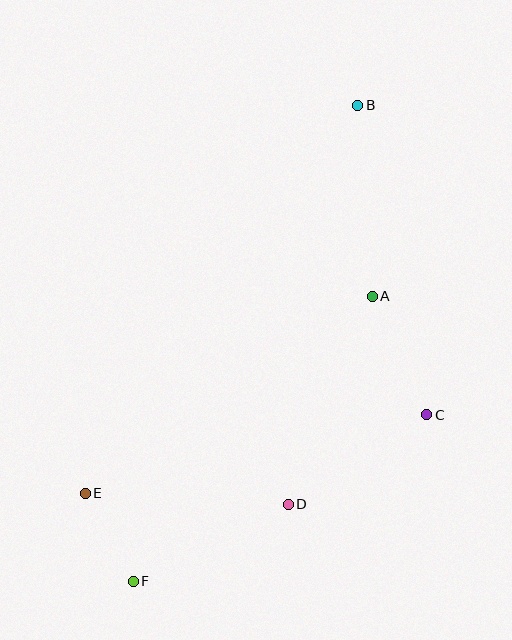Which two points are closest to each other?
Points E and F are closest to each other.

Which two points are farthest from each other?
Points B and F are farthest from each other.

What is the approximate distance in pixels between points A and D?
The distance between A and D is approximately 224 pixels.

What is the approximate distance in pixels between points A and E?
The distance between A and E is approximately 348 pixels.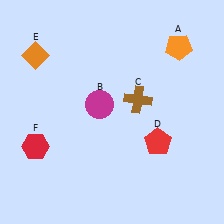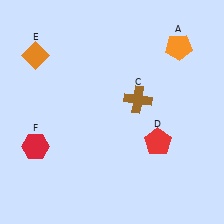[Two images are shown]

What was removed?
The magenta circle (B) was removed in Image 2.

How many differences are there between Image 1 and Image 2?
There is 1 difference between the two images.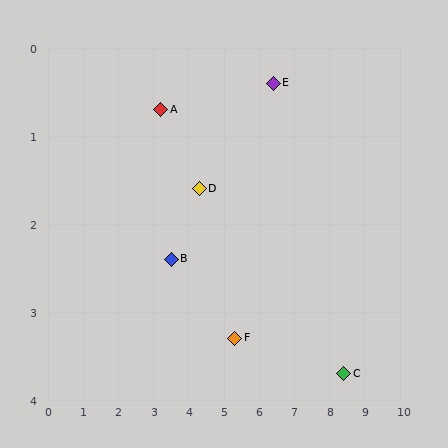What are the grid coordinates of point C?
Point C is at approximately (8.4, 3.7).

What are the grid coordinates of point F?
Point F is at approximately (5.3, 3.3).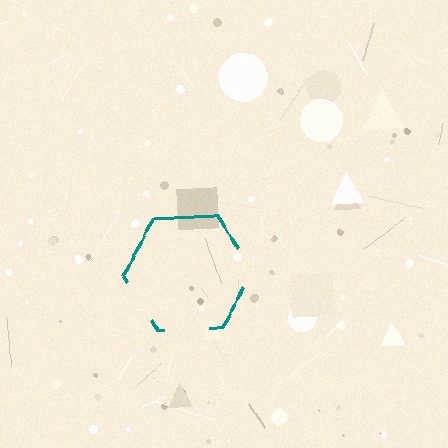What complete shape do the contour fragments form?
The contour fragments form a hexagon.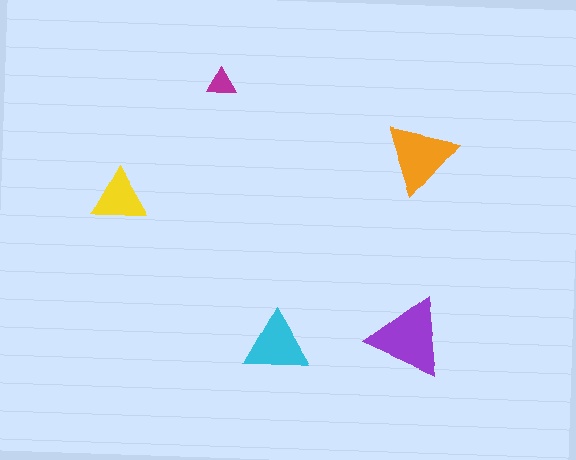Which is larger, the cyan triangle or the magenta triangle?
The cyan one.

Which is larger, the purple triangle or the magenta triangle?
The purple one.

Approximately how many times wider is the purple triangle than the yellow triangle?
About 1.5 times wider.